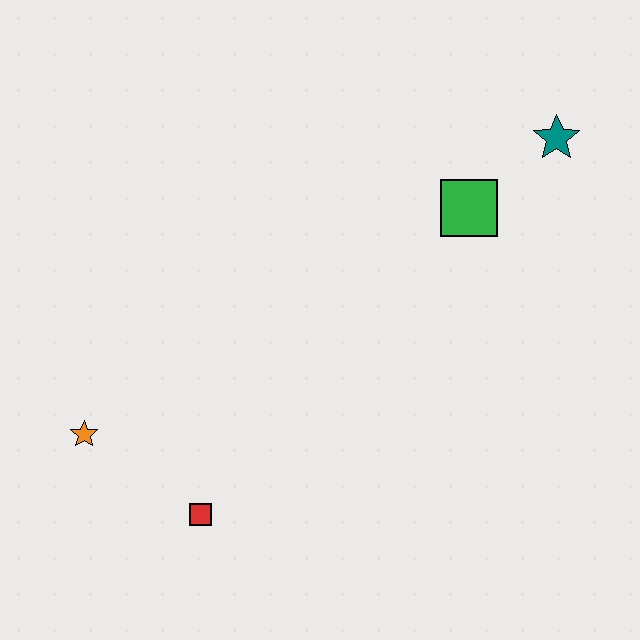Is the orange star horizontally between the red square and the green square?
No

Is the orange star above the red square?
Yes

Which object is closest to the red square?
The orange star is closest to the red square.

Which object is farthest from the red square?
The teal star is farthest from the red square.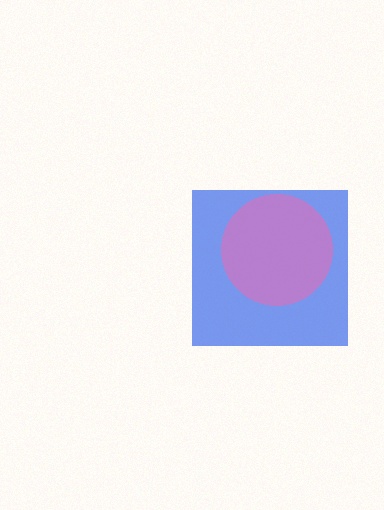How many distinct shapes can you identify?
There are 2 distinct shapes: a blue square, a pink circle.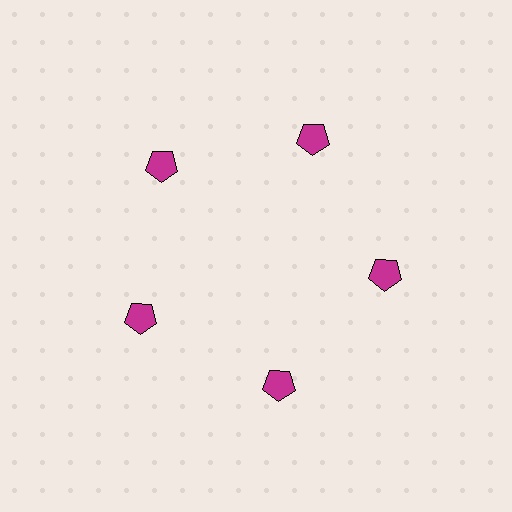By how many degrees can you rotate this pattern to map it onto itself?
The pattern maps onto itself every 72 degrees of rotation.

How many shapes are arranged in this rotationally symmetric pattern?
There are 5 shapes, arranged in 5 groups of 1.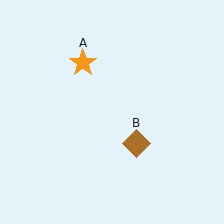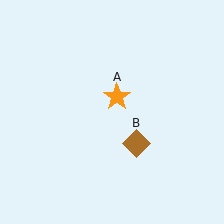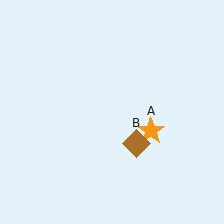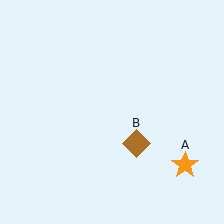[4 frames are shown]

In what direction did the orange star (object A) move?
The orange star (object A) moved down and to the right.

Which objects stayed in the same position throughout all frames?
Brown diamond (object B) remained stationary.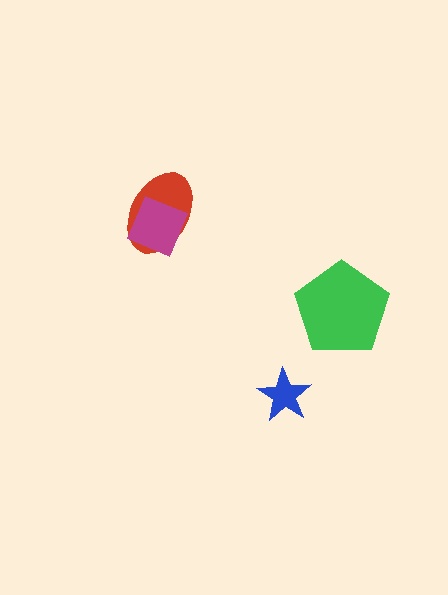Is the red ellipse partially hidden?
Yes, it is partially covered by another shape.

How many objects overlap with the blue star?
0 objects overlap with the blue star.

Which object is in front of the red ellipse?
The magenta diamond is in front of the red ellipse.